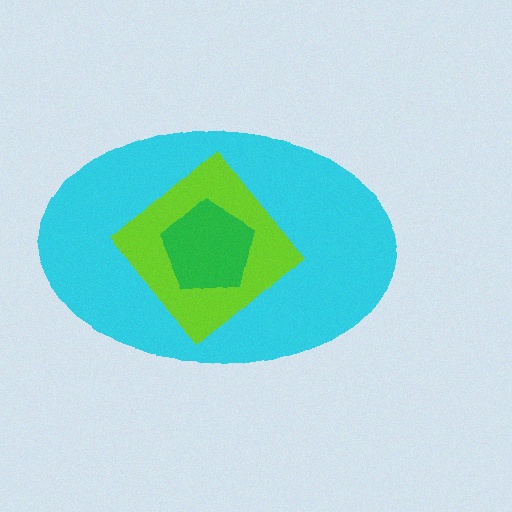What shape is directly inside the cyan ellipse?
The lime diamond.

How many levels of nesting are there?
3.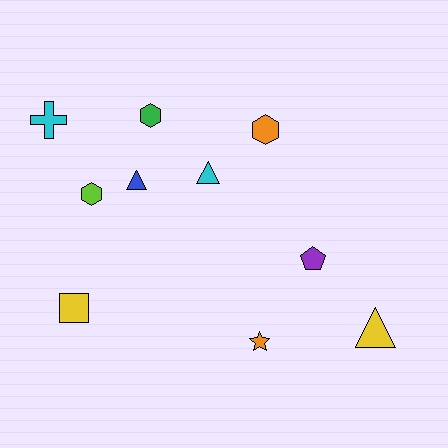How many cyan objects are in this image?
There are 2 cyan objects.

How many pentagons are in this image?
There is 1 pentagon.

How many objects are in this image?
There are 10 objects.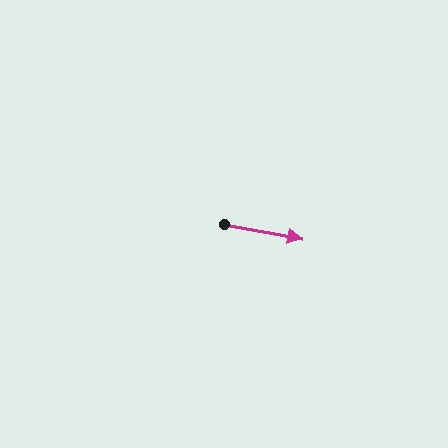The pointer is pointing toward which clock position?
Roughly 3 o'clock.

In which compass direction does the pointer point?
East.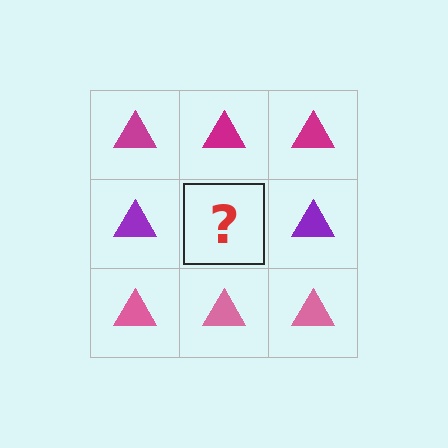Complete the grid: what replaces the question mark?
The question mark should be replaced with a purple triangle.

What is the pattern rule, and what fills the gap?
The rule is that each row has a consistent color. The gap should be filled with a purple triangle.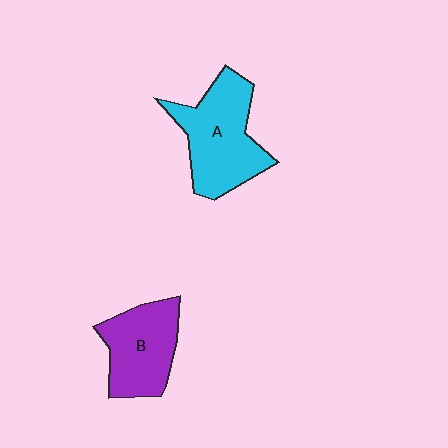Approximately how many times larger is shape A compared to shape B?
Approximately 1.3 times.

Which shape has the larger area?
Shape A (cyan).